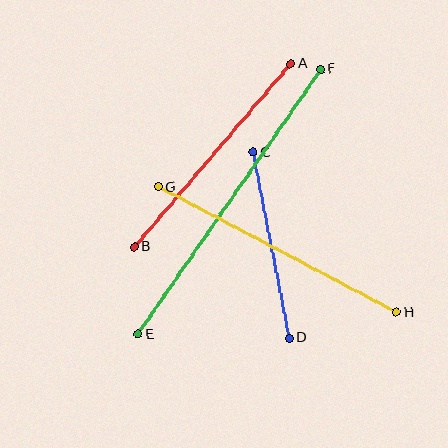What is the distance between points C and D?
The distance is approximately 189 pixels.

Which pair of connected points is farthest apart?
Points E and F are farthest apart.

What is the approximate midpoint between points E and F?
The midpoint is at approximately (229, 202) pixels.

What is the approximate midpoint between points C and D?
The midpoint is at approximately (271, 245) pixels.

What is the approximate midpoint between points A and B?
The midpoint is at approximately (213, 155) pixels.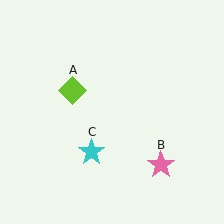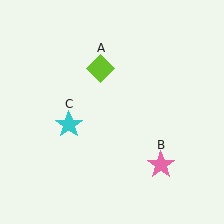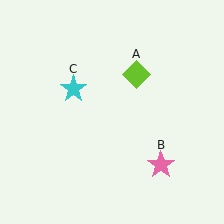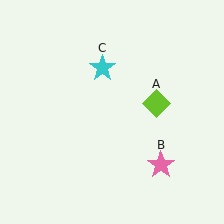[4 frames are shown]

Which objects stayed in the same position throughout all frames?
Pink star (object B) remained stationary.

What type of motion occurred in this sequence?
The lime diamond (object A), cyan star (object C) rotated clockwise around the center of the scene.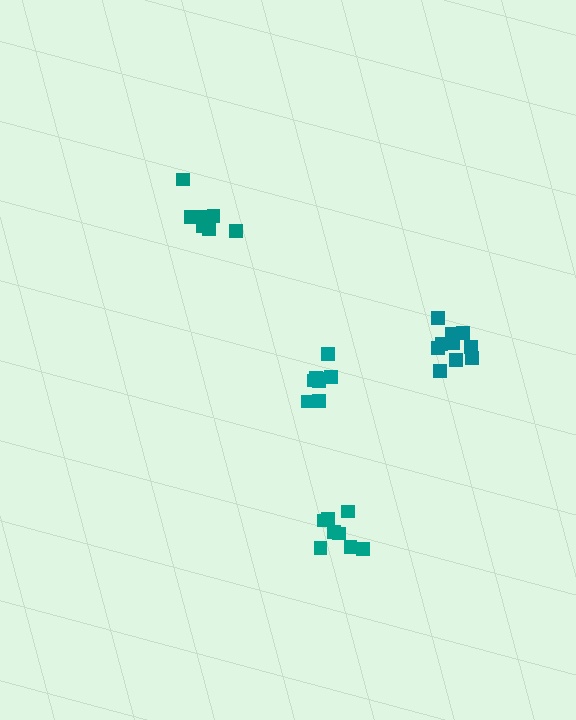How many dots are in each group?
Group 1: 7 dots, Group 2: 8 dots, Group 3: 8 dots, Group 4: 10 dots (33 total).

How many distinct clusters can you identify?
There are 4 distinct clusters.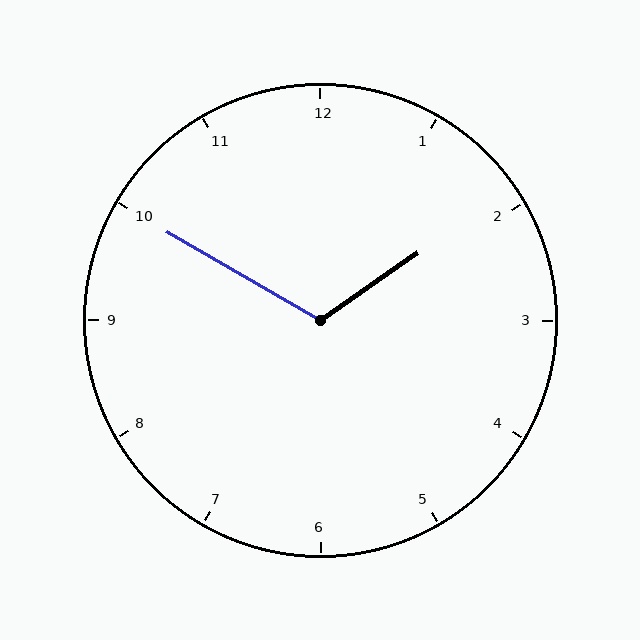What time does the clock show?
1:50.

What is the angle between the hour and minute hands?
Approximately 115 degrees.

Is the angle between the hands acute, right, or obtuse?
It is obtuse.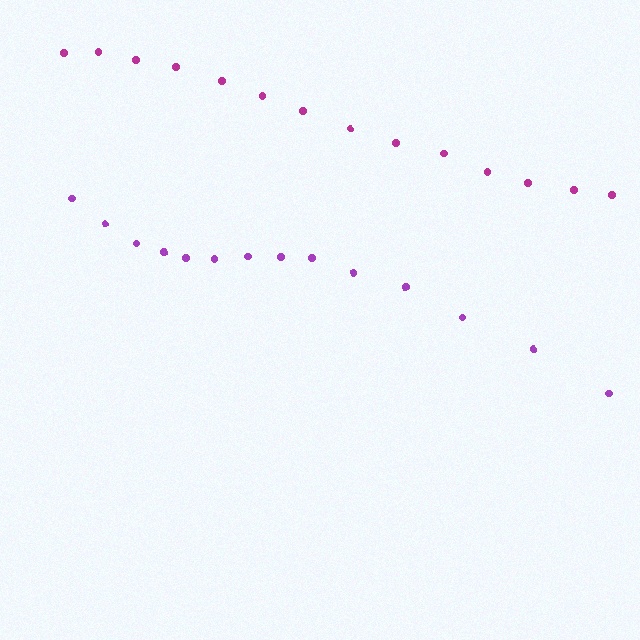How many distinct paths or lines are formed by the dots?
There are 2 distinct paths.